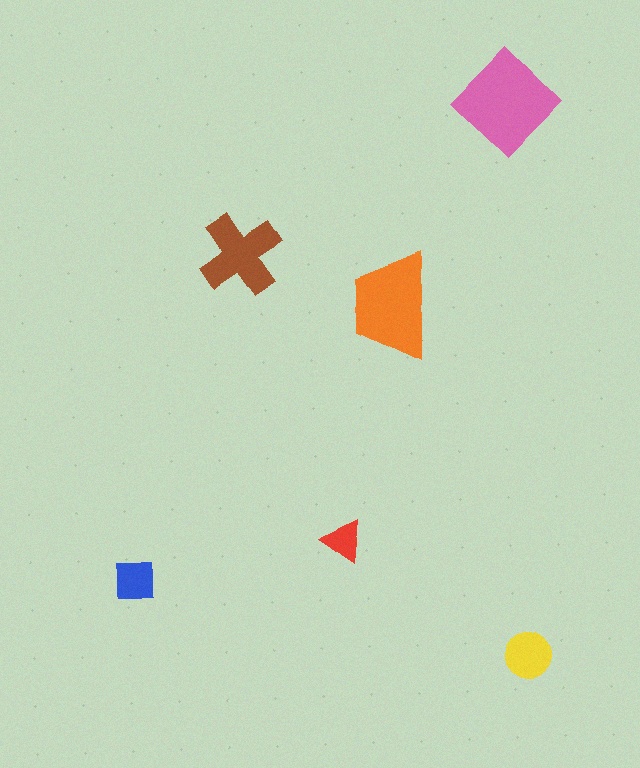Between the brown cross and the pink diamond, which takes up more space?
The pink diamond.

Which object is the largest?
The pink diamond.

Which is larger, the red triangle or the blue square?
The blue square.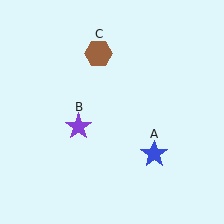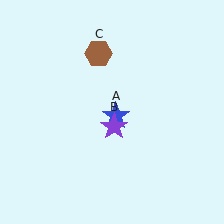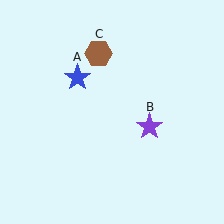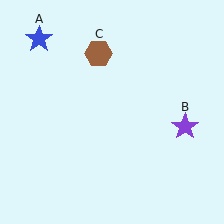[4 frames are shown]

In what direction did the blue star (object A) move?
The blue star (object A) moved up and to the left.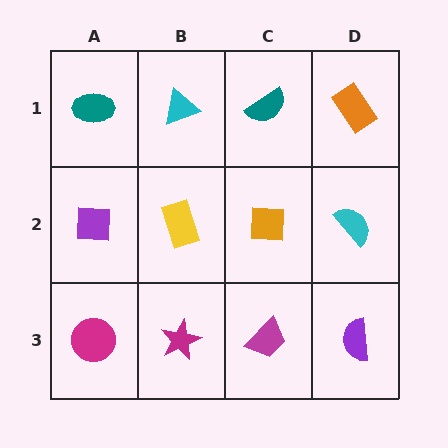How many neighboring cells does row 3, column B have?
3.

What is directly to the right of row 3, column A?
A magenta star.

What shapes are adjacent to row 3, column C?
An orange square (row 2, column C), a magenta star (row 3, column B), a purple semicircle (row 3, column D).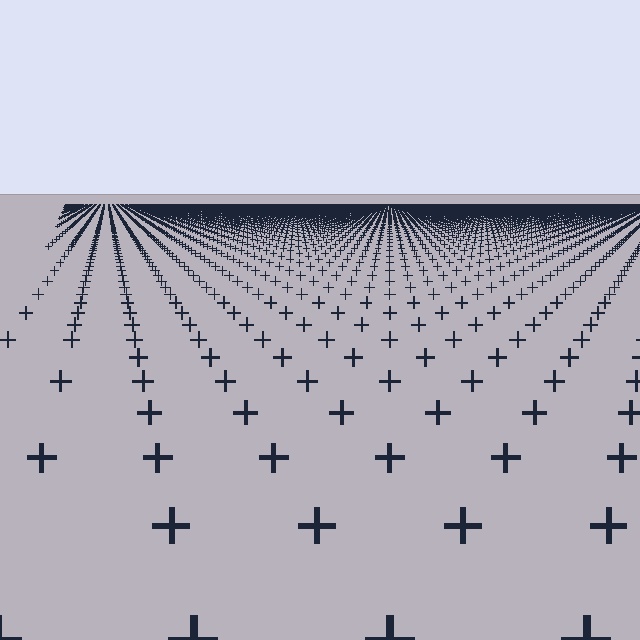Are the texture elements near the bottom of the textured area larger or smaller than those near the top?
Larger. Near the bottom, elements are closer to the viewer and appear at a bigger on-screen size.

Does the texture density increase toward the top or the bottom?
Density increases toward the top.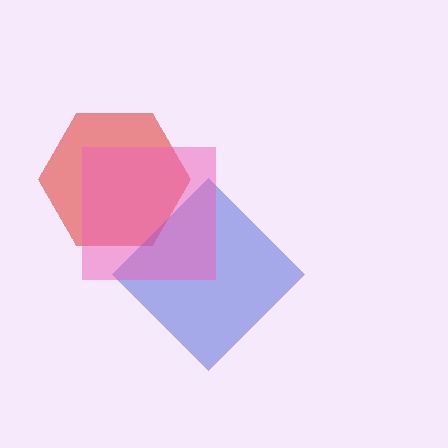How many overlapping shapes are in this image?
There are 3 overlapping shapes in the image.